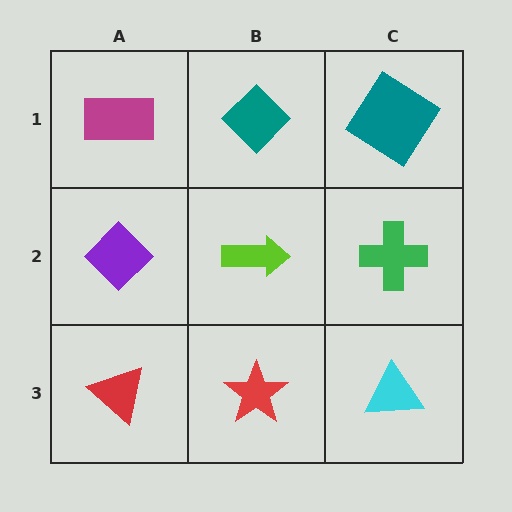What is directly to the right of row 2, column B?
A green cross.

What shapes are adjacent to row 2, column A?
A magenta rectangle (row 1, column A), a red triangle (row 3, column A), a lime arrow (row 2, column B).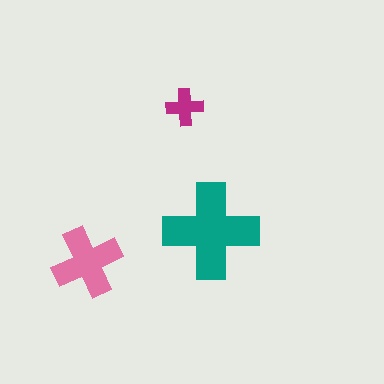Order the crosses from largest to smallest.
the teal one, the pink one, the magenta one.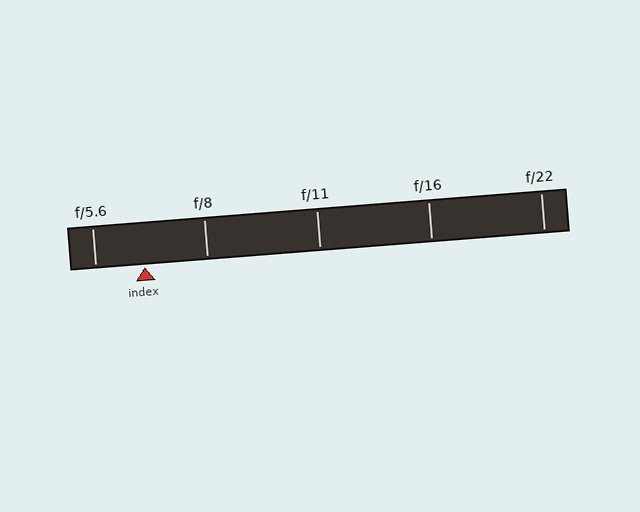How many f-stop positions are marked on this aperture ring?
There are 5 f-stop positions marked.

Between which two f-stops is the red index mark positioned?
The index mark is between f/5.6 and f/8.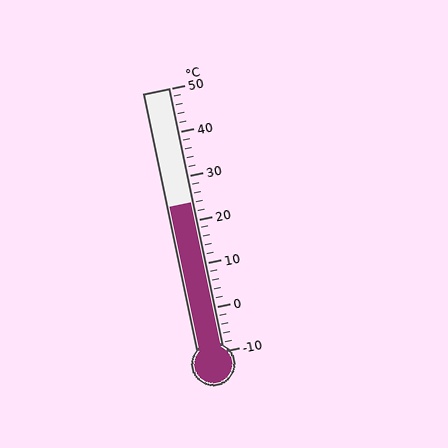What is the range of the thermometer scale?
The thermometer scale ranges from -10°C to 50°C.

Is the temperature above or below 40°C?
The temperature is below 40°C.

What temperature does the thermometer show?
The thermometer shows approximately 24°C.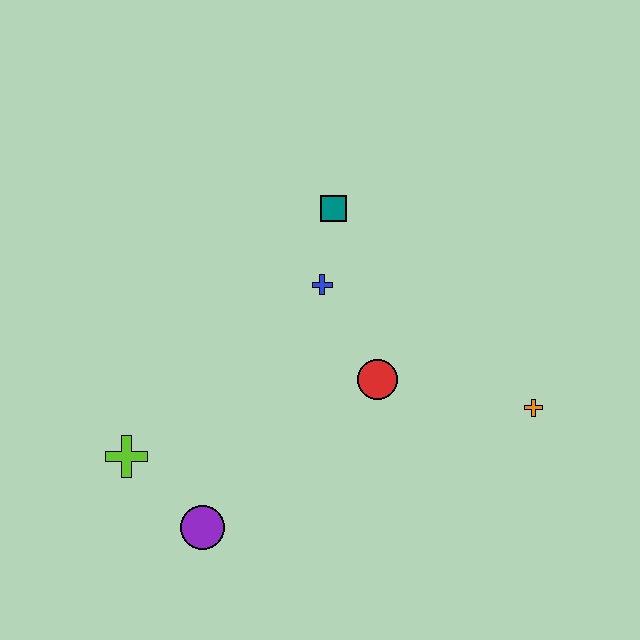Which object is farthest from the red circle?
The lime cross is farthest from the red circle.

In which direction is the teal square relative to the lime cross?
The teal square is above the lime cross.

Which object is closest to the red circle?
The blue cross is closest to the red circle.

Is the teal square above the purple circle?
Yes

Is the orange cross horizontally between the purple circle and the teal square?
No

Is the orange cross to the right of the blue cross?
Yes